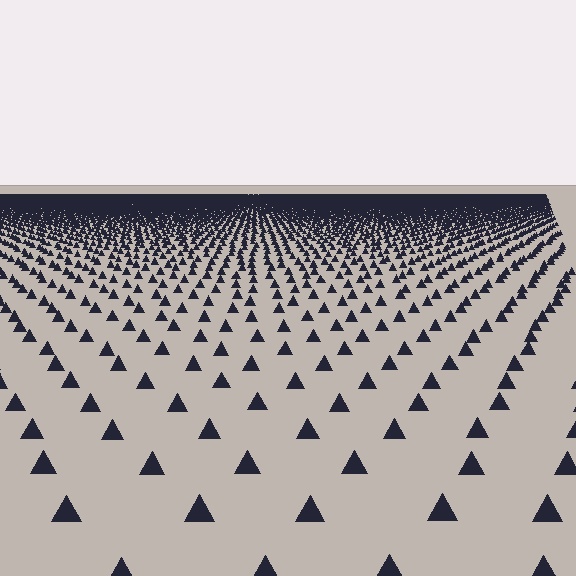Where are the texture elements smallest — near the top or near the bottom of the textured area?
Near the top.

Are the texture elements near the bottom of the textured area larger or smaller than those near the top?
Larger. Near the bottom, elements are closer to the viewer and appear at a bigger on-screen size.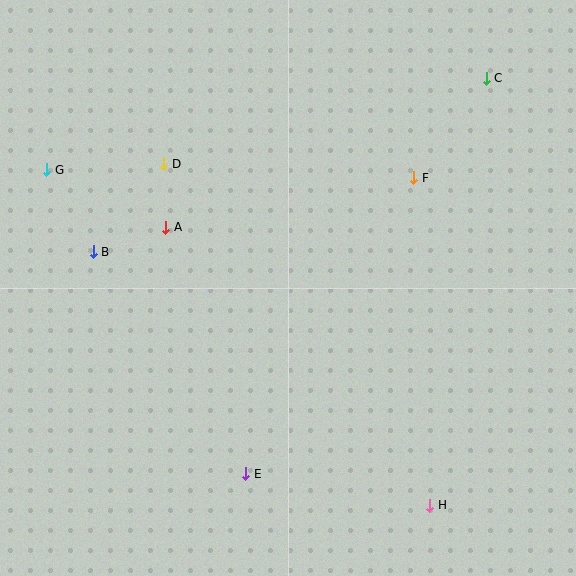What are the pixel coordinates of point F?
Point F is at (414, 178).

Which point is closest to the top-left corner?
Point G is closest to the top-left corner.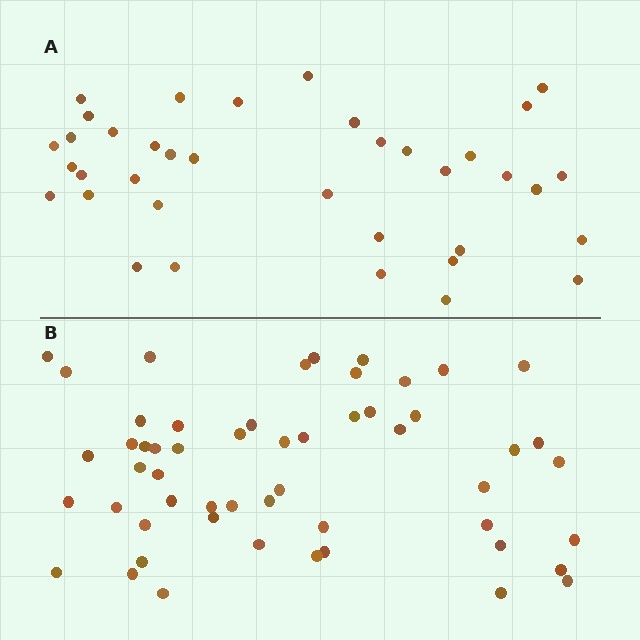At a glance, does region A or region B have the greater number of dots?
Region B (the bottom region) has more dots.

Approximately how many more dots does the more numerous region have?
Region B has approximately 15 more dots than region A.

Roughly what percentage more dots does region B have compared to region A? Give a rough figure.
About 45% more.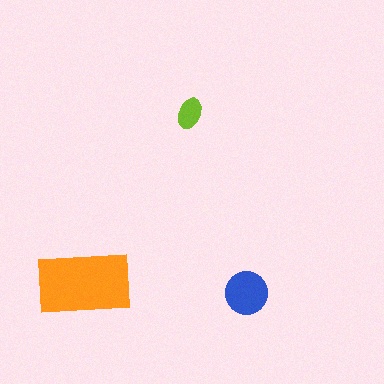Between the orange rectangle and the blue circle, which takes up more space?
The orange rectangle.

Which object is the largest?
The orange rectangle.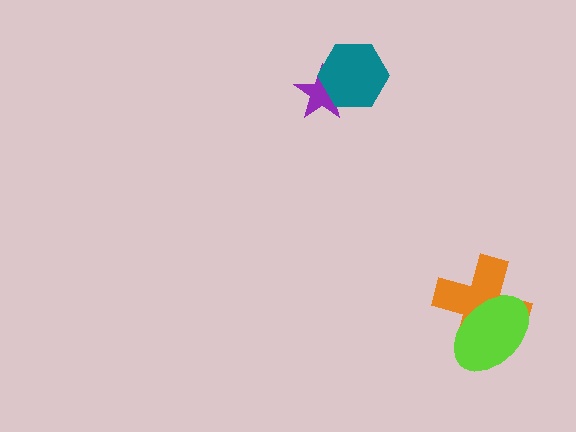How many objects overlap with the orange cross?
1 object overlaps with the orange cross.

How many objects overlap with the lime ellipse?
1 object overlaps with the lime ellipse.